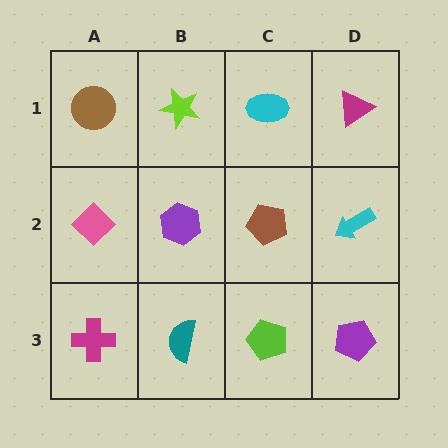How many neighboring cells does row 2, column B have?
4.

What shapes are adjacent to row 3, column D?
A cyan arrow (row 2, column D), a lime pentagon (row 3, column C).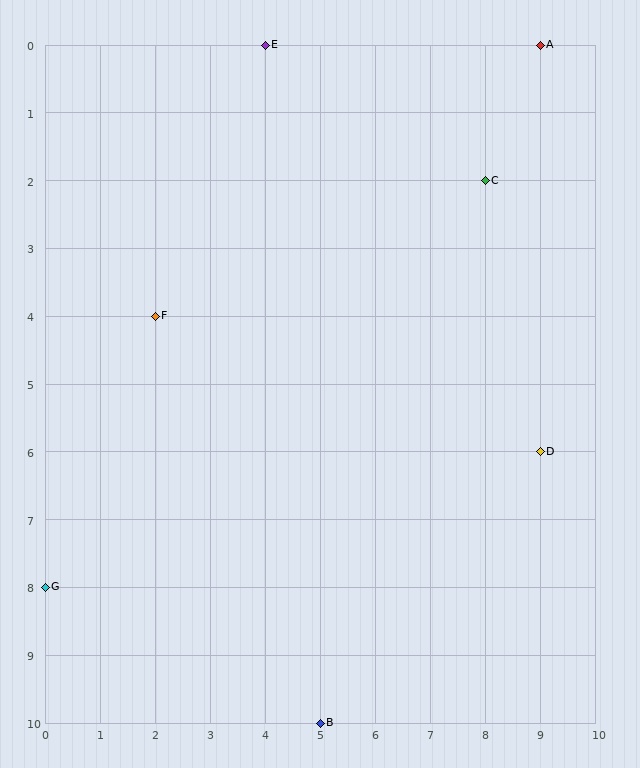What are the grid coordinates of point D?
Point D is at grid coordinates (9, 6).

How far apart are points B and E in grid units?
Points B and E are 1 column and 10 rows apart (about 10.0 grid units diagonally).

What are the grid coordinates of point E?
Point E is at grid coordinates (4, 0).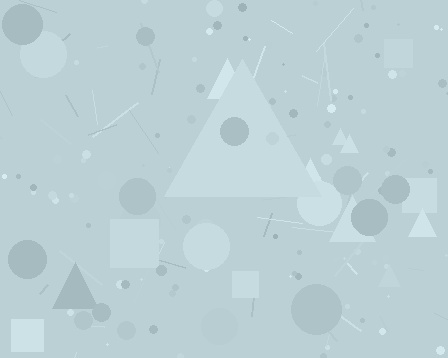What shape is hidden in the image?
A triangle is hidden in the image.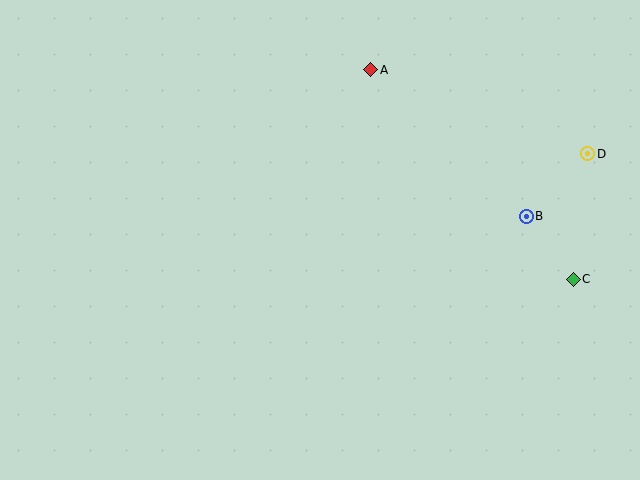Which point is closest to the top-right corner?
Point D is closest to the top-right corner.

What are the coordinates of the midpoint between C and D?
The midpoint between C and D is at (581, 217).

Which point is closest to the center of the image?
Point A at (371, 70) is closest to the center.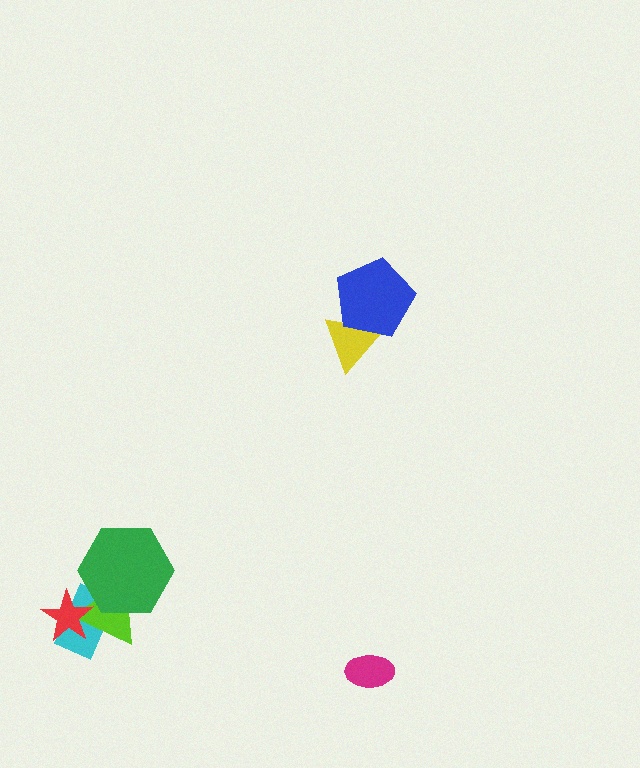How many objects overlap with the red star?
2 objects overlap with the red star.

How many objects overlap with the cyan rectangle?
3 objects overlap with the cyan rectangle.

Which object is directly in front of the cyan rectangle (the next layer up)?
The lime triangle is directly in front of the cyan rectangle.